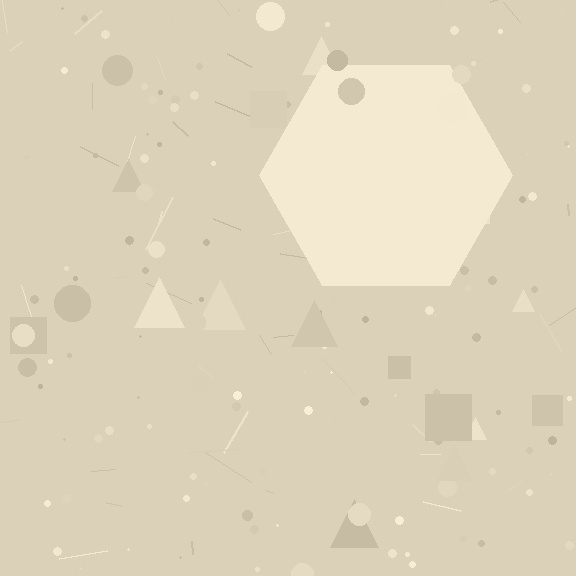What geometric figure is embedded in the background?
A hexagon is embedded in the background.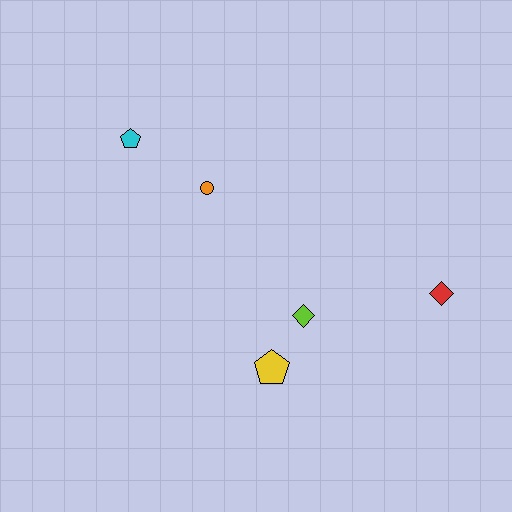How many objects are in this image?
There are 5 objects.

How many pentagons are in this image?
There are 2 pentagons.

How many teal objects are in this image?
There are no teal objects.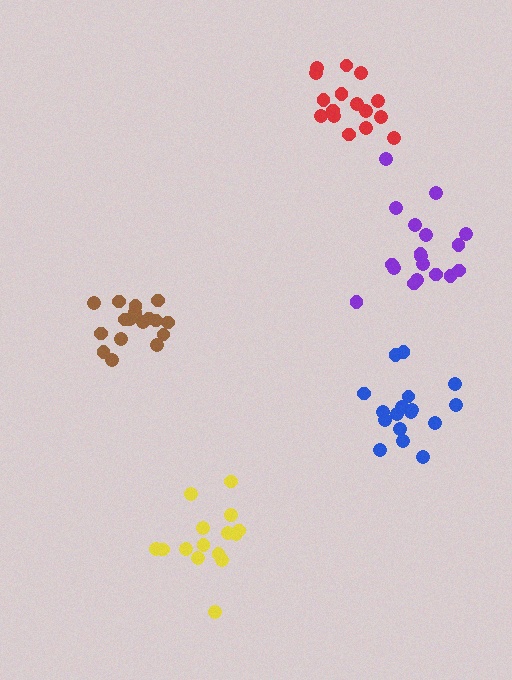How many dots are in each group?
Group 1: 18 dots, Group 2: 15 dots, Group 3: 16 dots, Group 4: 17 dots, Group 5: 17 dots (83 total).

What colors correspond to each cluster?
The clusters are colored: purple, yellow, red, blue, brown.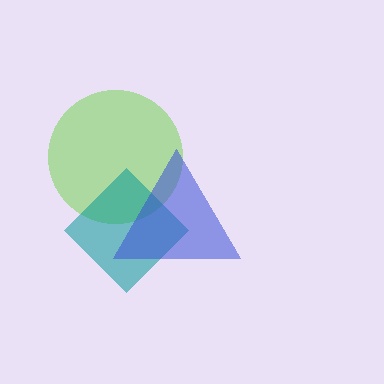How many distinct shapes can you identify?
There are 3 distinct shapes: a lime circle, a teal diamond, a blue triangle.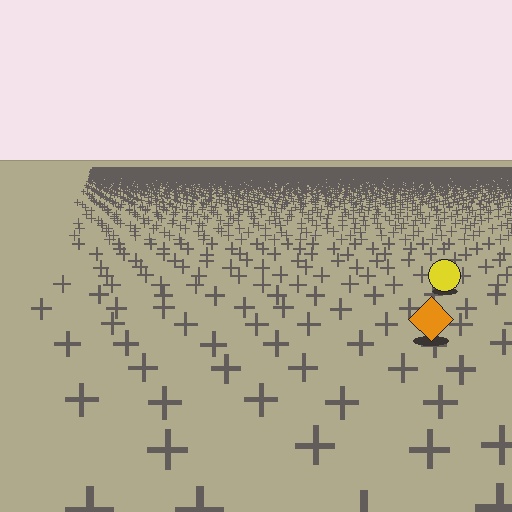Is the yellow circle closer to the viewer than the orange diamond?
No. The orange diamond is closer — you can tell from the texture gradient: the ground texture is coarser near it.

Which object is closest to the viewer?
The orange diamond is closest. The texture marks near it are larger and more spread out.